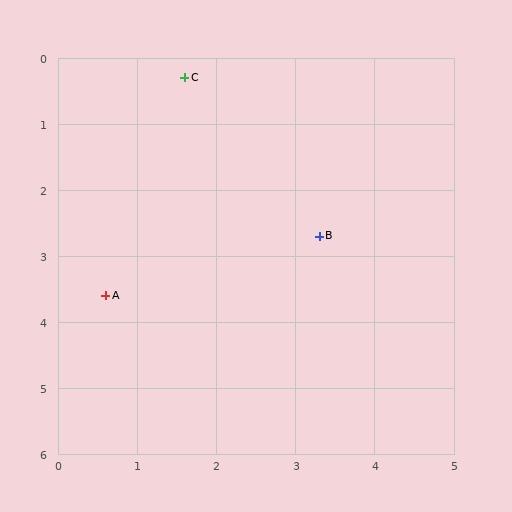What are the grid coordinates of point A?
Point A is at approximately (0.6, 3.6).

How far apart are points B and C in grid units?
Points B and C are about 2.9 grid units apart.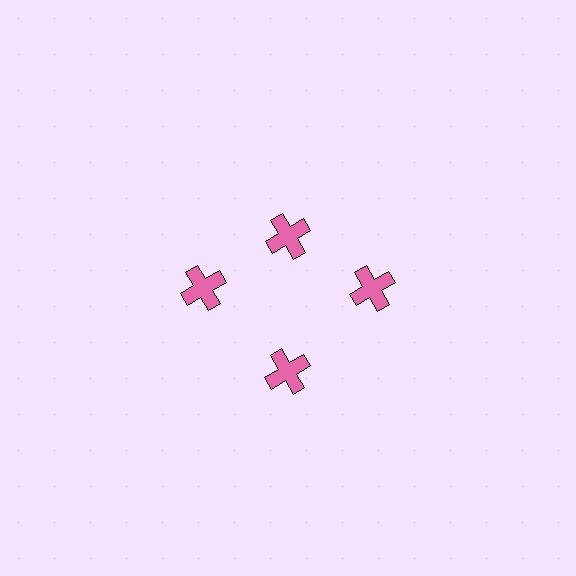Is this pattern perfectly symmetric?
No. The 4 pink crosses are arranged in a ring, but one element near the 12 o'clock position is pulled inward toward the center, breaking the 4-fold rotational symmetry.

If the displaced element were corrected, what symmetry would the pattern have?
It would have 4-fold rotational symmetry — the pattern would map onto itself every 90 degrees.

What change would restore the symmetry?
The symmetry would be restored by moving it outward, back onto the ring so that all 4 crosses sit at equal angles and equal distance from the center.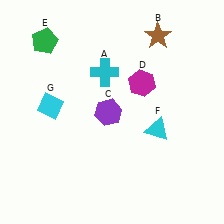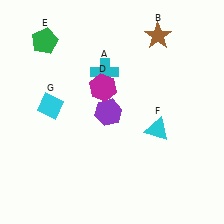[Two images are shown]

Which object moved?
The magenta hexagon (D) moved left.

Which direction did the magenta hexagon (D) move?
The magenta hexagon (D) moved left.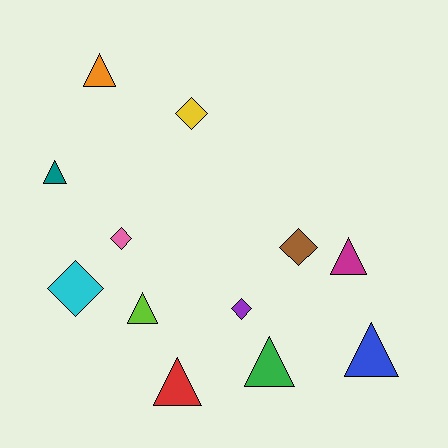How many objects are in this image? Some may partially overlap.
There are 12 objects.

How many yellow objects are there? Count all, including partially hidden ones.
There is 1 yellow object.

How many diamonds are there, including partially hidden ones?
There are 5 diamonds.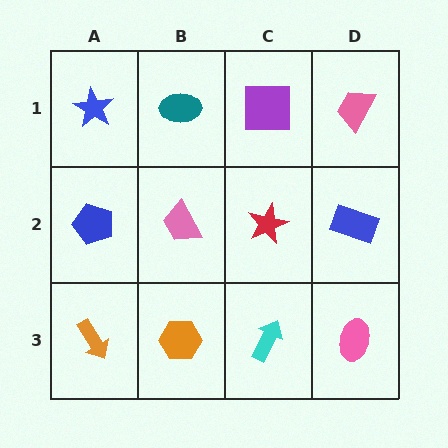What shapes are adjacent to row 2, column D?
A pink trapezoid (row 1, column D), a pink ellipse (row 3, column D), a red star (row 2, column C).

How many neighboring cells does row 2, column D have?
3.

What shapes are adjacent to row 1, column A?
A blue pentagon (row 2, column A), a teal ellipse (row 1, column B).